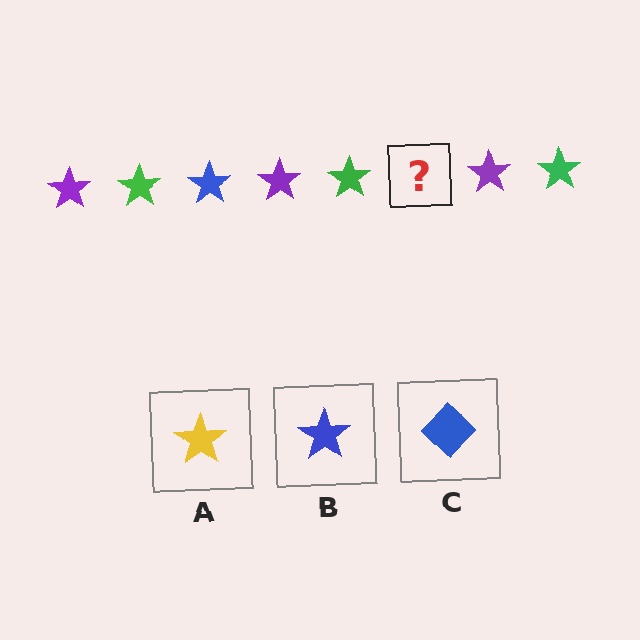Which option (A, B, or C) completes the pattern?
B.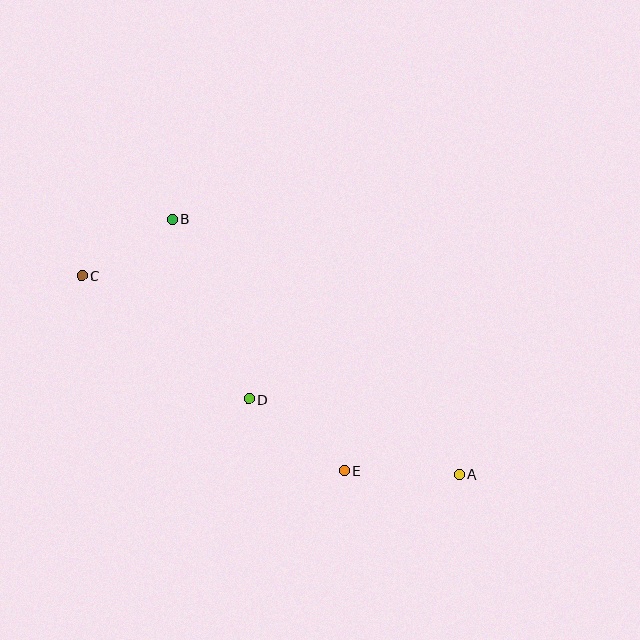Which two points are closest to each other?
Points B and C are closest to each other.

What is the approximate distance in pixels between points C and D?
The distance between C and D is approximately 207 pixels.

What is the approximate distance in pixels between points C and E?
The distance between C and E is approximately 327 pixels.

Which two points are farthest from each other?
Points A and C are farthest from each other.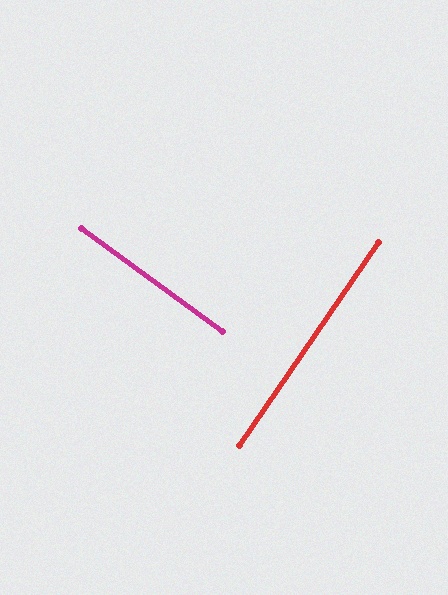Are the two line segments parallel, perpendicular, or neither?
Perpendicular — they meet at approximately 88°.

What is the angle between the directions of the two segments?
Approximately 88 degrees.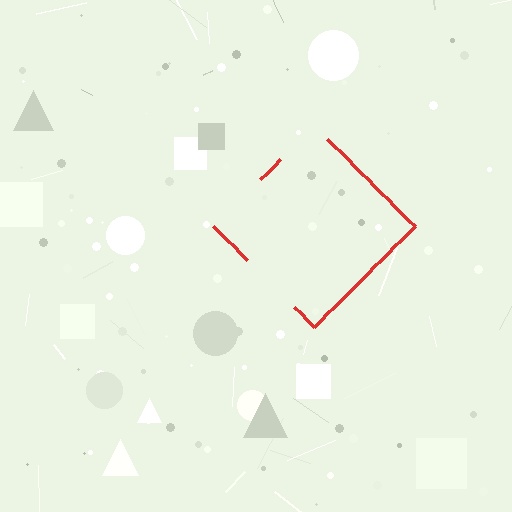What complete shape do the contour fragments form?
The contour fragments form a diamond.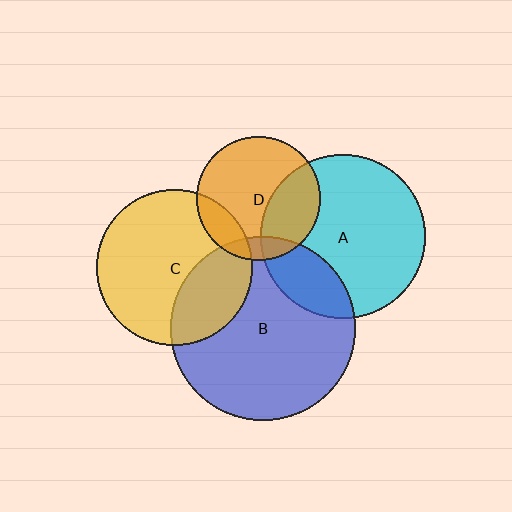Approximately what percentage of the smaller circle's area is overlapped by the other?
Approximately 10%.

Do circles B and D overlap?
Yes.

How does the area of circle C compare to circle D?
Approximately 1.6 times.